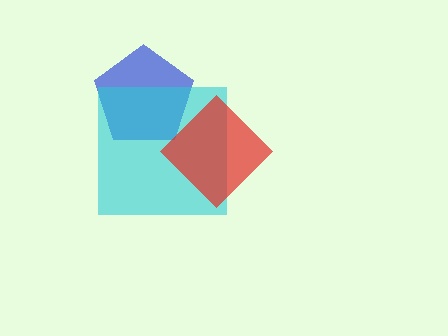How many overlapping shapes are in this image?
There are 3 overlapping shapes in the image.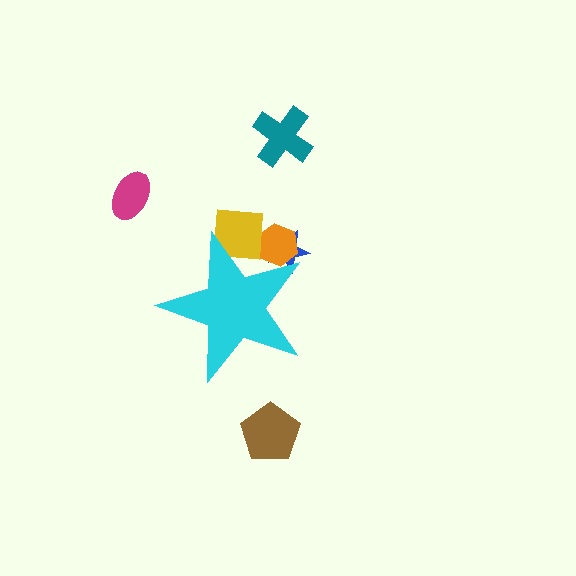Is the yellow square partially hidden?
Yes, the yellow square is partially hidden behind the cyan star.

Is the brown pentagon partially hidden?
No, the brown pentagon is fully visible.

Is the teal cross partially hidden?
No, the teal cross is fully visible.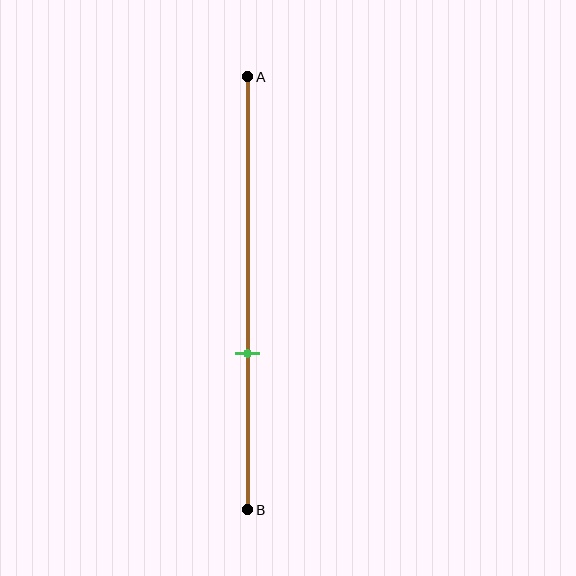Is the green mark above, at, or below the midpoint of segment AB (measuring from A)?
The green mark is below the midpoint of segment AB.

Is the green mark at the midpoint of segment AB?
No, the mark is at about 65% from A, not at the 50% midpoint.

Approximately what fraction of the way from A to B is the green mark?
The green mark is approximately 65% of the way from A to B.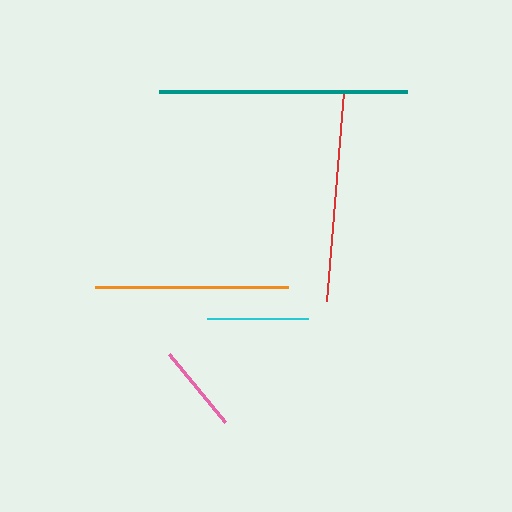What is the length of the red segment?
The red segment is approximately 210 pixels long.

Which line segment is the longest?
The teal line is the longest at approximately 248 pixels.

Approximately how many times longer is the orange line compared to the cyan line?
The orange line is approximately 1.9 times the length of the cyan line.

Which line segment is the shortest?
The pink line is the shortest at approximately 87 pixels.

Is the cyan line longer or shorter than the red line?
The red line is longer than the cyan line.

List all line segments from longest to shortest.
From longest to shortest: teal, red, orange, cyan, pink.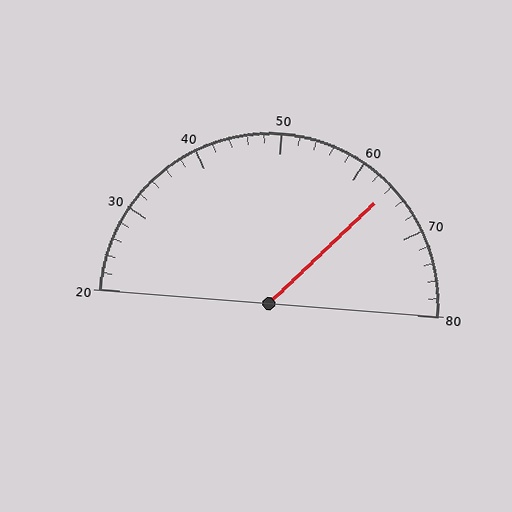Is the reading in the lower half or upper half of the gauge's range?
The reading is in the upper half of the range (20 to 80).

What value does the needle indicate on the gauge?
The needle indicates approximately 64.